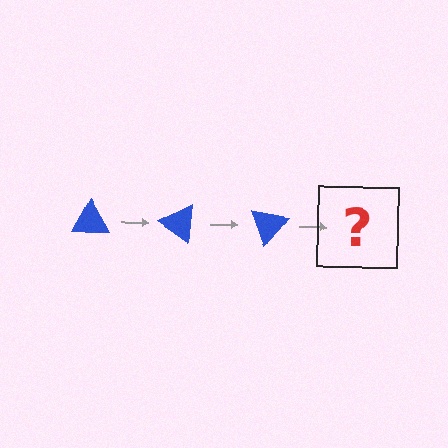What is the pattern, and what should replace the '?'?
The pattern is that the triangle rotates 35 degrees each step. The '?' should be a blue triangle rotated 105 degrees.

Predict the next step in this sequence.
The next step is a blue triangle rotated 105 degrees.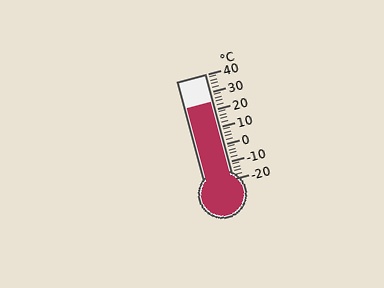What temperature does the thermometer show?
The thermometer shows approximately 24°C.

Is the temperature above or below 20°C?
The temperature is above 20°C.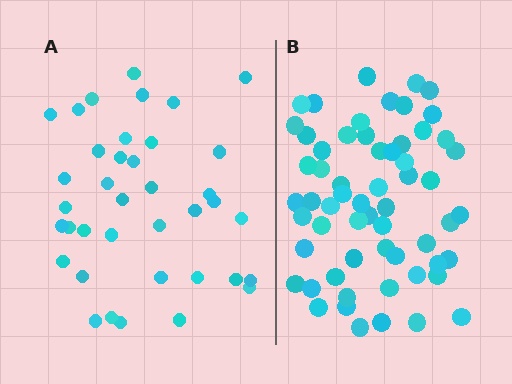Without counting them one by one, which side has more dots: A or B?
Region B (the right region) has more dots.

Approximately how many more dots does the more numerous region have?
Region B has approximately 20 more dots than region A.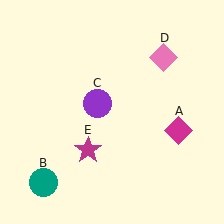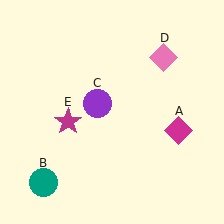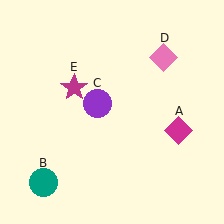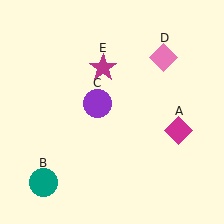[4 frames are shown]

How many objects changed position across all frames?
1 object changed position: magenta star (object E).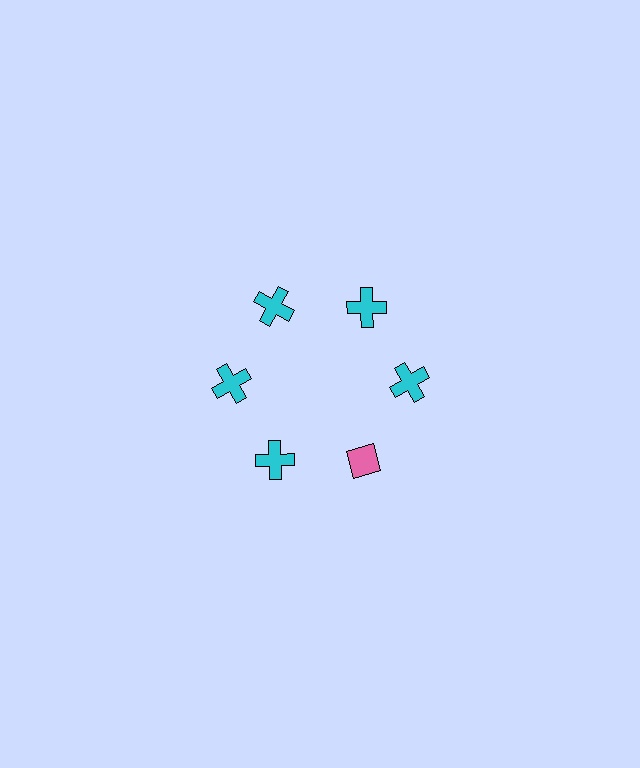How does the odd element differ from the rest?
It differs in both color (pink instead of cyan) and shape (diamond instead of cross).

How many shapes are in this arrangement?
There are 6 shapes arranged in a ring pattern.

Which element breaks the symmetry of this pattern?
The pink diamond at roughly the 5 o'clock position breaks the symmetry. All other shapes are cyan crosses.